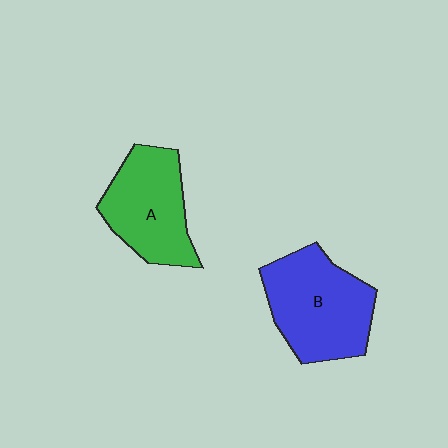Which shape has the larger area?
Shape B (blue).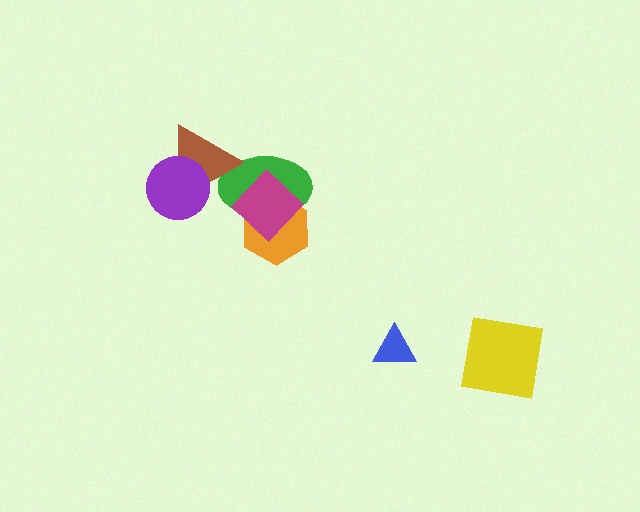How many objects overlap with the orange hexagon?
2 objects overlap with the orange hexagon.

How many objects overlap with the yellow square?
0 objects overlap with the yellow square.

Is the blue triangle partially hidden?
No, no other shape covers it.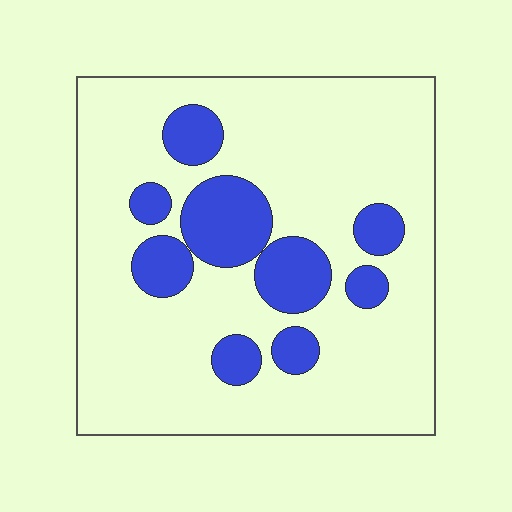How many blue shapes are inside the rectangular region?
9.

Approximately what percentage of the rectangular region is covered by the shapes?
Approximately 20%.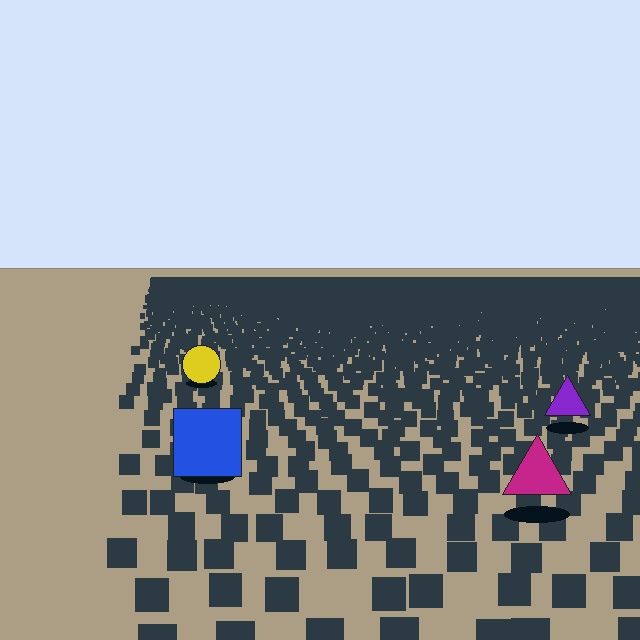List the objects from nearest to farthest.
From nearest to farthest: the magenta triangle, the blue square, the purple triangle, the yellow circle.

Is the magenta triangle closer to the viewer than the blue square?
Yes. The magenta triangle is closer — you can tell from the texture gradient: the ground texture is coarser near it.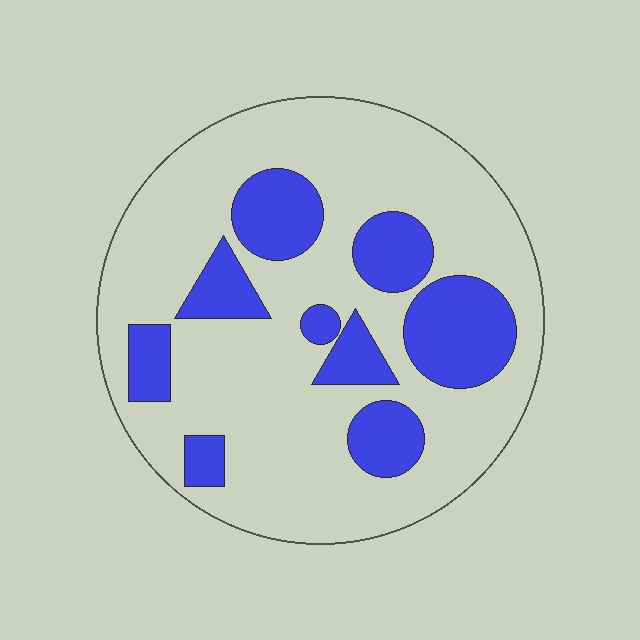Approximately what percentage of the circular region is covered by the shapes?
Approximately 25%.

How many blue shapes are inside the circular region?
9.